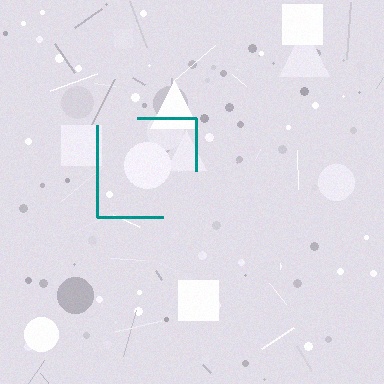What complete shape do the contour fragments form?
The contour fragments form a square.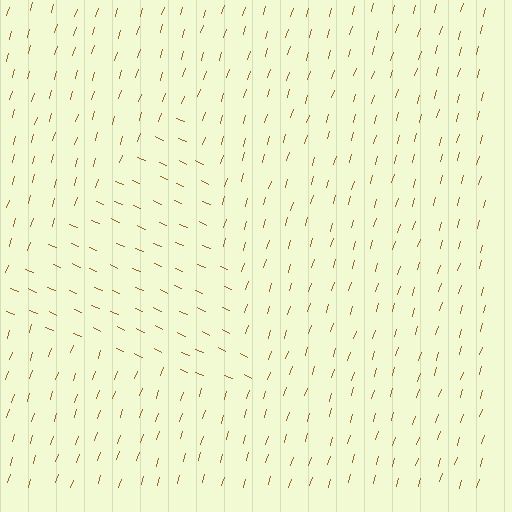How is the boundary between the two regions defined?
The boundary is defined purely by a change in line orientation (approximately 84 degrees difference). All lines are the same color and thickness.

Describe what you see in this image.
The image is filled with small brown line segments. A triangle region in the image has lines oriented differently from the surrounding lines, creating a visible texture boundary.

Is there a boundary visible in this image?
Yes, there is a texture boundary formed by a change in line orientation.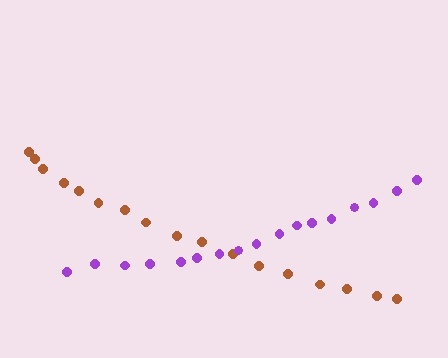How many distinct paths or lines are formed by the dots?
There are 2 distinct paths.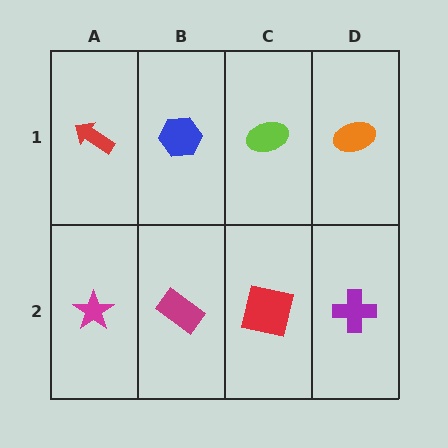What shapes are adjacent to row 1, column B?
A magenta rectangle (row 2, column B), a red arrow (row 1, column A), a lime ellipse (row 1, column C).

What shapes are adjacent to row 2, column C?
A lime ellipse (row 1, column C), a magenta rectangle (row 2, column B), a purple cross (row 2, column D).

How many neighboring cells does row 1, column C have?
3.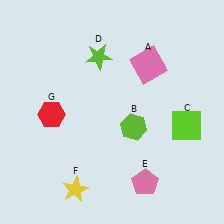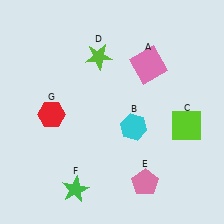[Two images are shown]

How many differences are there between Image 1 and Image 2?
There are 2 differences between the two images.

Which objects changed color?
B changed from lime to cyan. F changed from yellow to green.